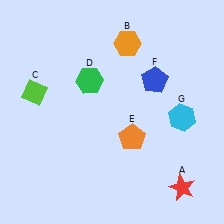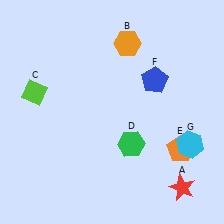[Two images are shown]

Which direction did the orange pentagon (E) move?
The orange pentagon (E) moved right.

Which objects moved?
The objects that moved are: the green hexagon (D), the orange pentagon (E), the cyan hexagon (G).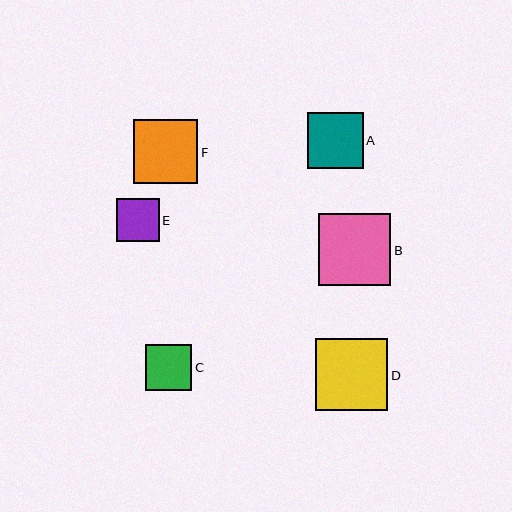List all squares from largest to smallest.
From largest to smallest: D, B, F, A, C, E.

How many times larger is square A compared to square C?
Square A is approximately 1.2 times the size of square C.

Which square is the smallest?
Square E is the smallest with a size of approximately 42 pixels.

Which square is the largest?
Square D is the largest with a size of approximately 72 pixels.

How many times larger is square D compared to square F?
Square D is approximately 1.1 times the size of square F.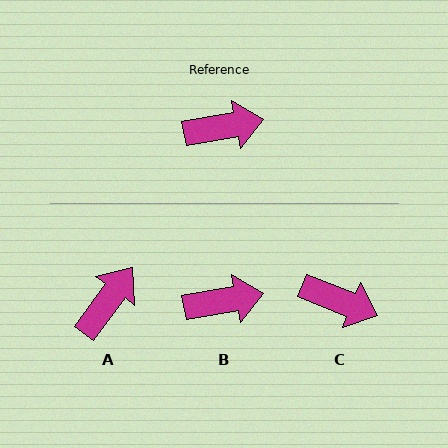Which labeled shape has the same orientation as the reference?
B.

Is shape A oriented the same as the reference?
No, it is off by about 43 degrees.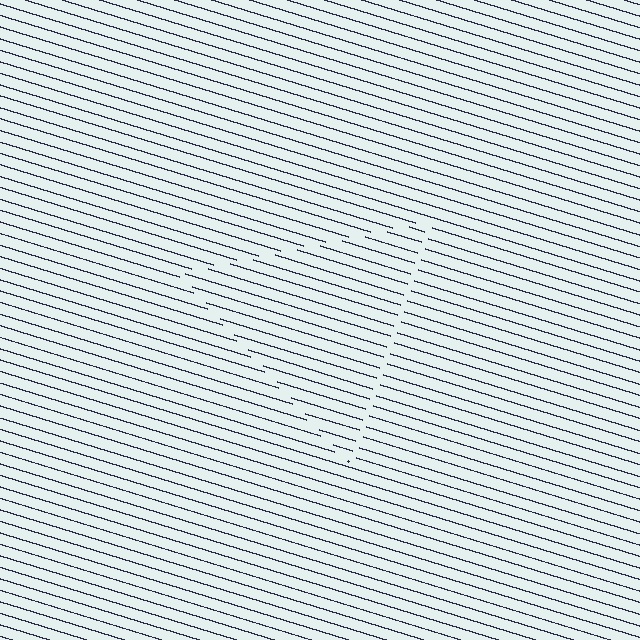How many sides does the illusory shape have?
3 sides — the line-ends trace a triangle.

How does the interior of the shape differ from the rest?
The interior of the shape contains the same grating, shifted by half a period — the contour is defined by the phase discontinuity where line-ends from the inner and outer gratings abut.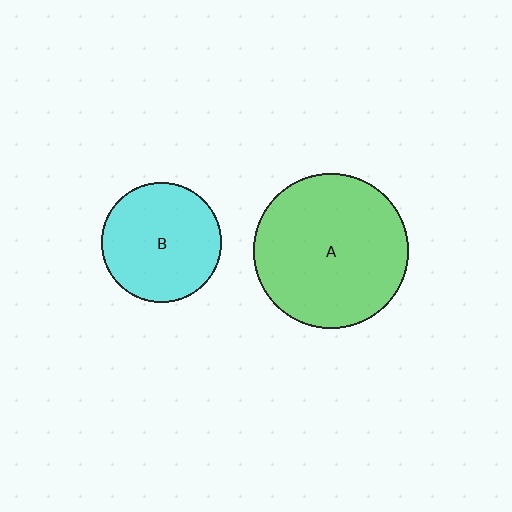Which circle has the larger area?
Circle A (green).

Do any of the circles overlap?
No, none of the circles overlap.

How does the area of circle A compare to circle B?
Approximately 1.7 times.